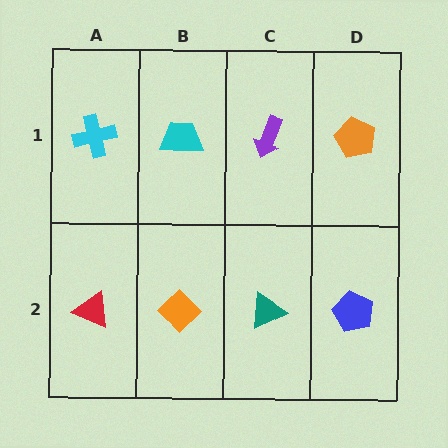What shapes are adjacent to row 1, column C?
A teal triangle (row 2, column C), a cyan trapezoid (row 1, column B), an orange pentagon (row 1, column D).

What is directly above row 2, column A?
A cyan cross.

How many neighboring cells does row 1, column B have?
3.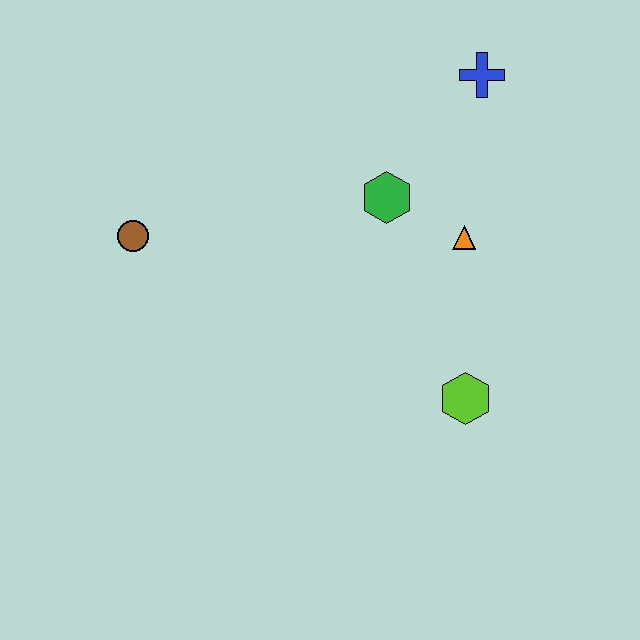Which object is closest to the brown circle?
The green hexagon is closest to the brown circle.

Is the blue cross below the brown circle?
No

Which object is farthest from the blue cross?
The brown circle is farthest from the blue cross.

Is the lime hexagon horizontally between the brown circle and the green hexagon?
No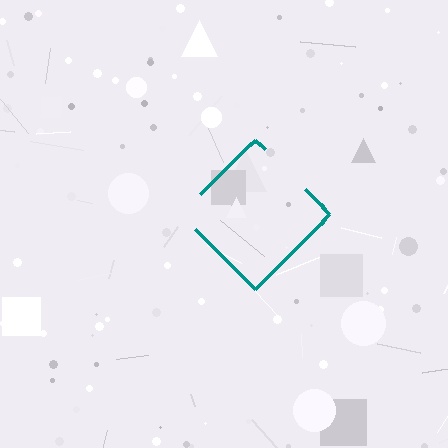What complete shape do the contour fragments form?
The contour fragments form a diamond.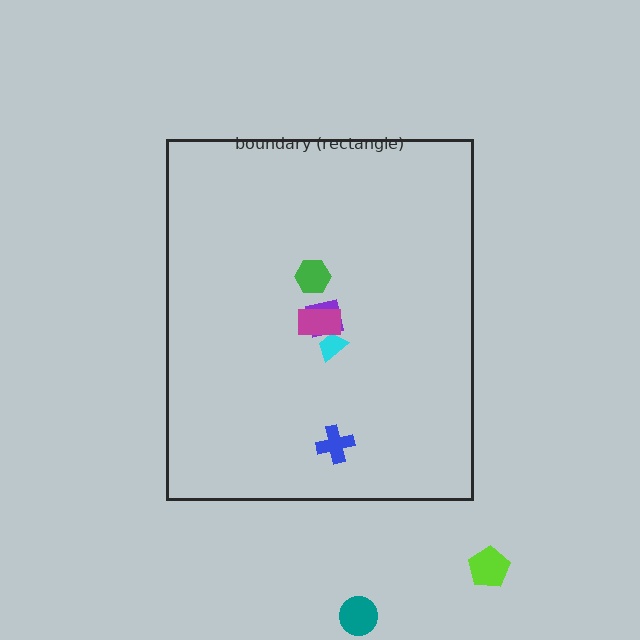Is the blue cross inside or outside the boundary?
Inside.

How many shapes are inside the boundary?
5 inside, 2 outside.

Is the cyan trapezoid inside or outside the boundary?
Inside.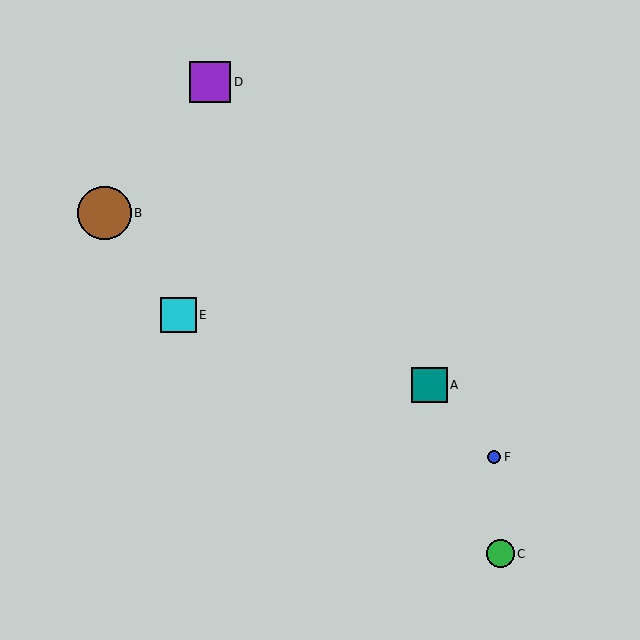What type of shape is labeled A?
Shape A is a teal square.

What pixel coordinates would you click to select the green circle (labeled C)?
Click at (500, 554) to select the green circle C.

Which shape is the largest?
The brown circle (labeled B) is the largest.